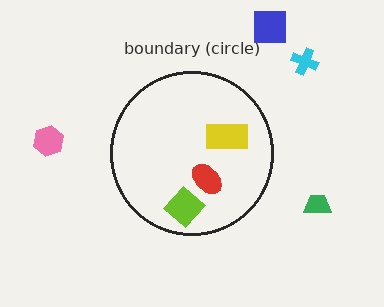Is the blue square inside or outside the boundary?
Outside.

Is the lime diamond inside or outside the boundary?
Inside.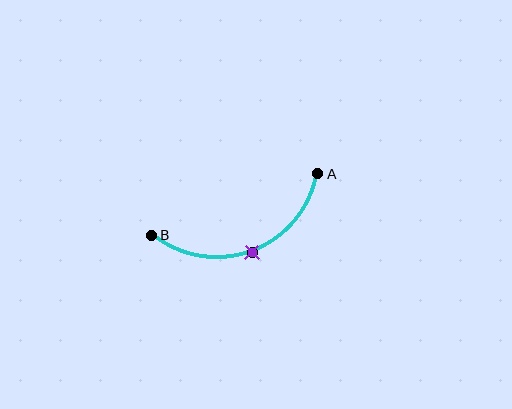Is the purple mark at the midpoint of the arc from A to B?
Yes. The purple mark lies on the arc at equal arc-length from both A and B — it is the arc midpoint.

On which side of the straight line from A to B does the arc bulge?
The arc bulges below the straight line connecting A and B.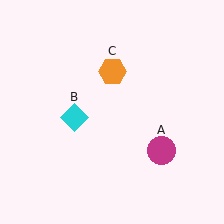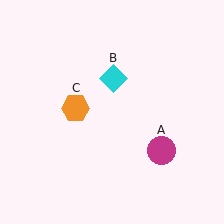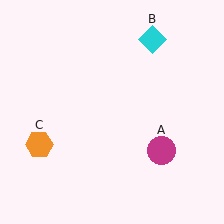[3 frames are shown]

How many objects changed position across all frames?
2 objects changed position: cyan diamond (object B), orange hexagon (object C).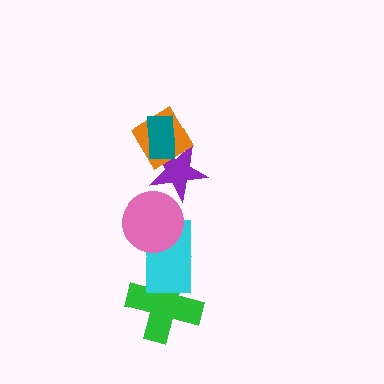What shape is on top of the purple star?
The orange diamond is on top of the purple star.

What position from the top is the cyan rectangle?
The cyan rectangle is 5th from the top.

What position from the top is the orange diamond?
The orange diamond is 2nd from the top.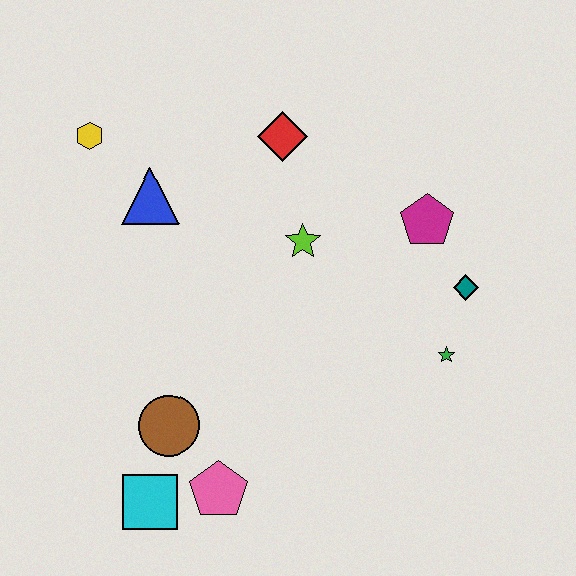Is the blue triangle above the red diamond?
No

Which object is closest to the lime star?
The red diamond is closest to the lime star.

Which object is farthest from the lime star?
The cyan square is farthest from the lime star.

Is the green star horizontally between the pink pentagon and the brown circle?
No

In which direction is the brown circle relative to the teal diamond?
The brown circle is to the left of the teal diamond.